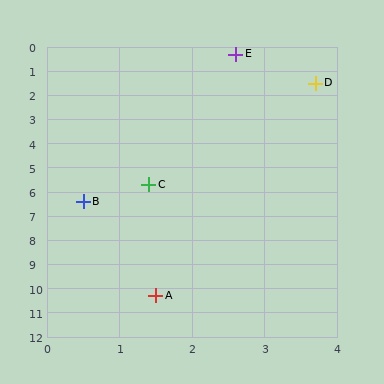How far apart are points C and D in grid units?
Points C and D are about 4.8 grid units apart.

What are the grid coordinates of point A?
Point A is at approximately (1.5, 10.3).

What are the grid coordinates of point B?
Point B is at approximately (0.5, 6.4).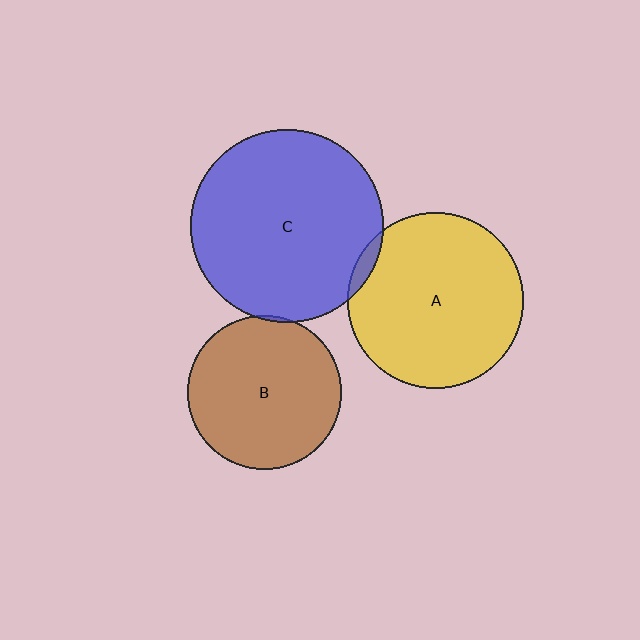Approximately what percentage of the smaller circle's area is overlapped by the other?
Approximately 5%.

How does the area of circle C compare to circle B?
Approximately 1.6 times.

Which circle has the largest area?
Circle C (blue).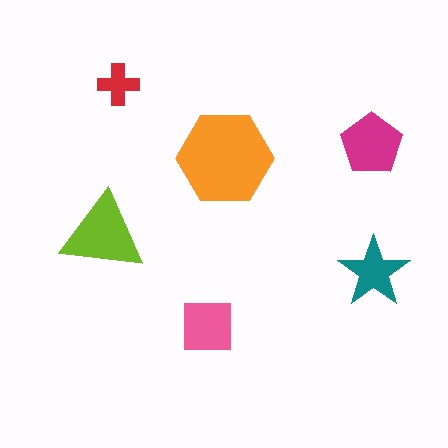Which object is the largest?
The orange hexagon.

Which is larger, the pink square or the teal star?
The pink square.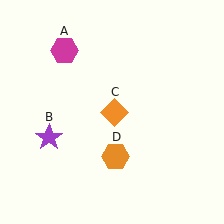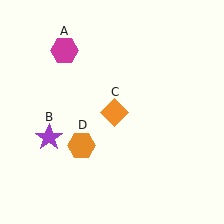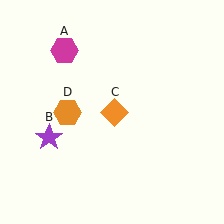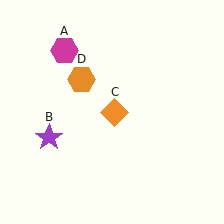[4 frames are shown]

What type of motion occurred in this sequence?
The orange hexagon (object D) rotated clockwise around the center of the scene.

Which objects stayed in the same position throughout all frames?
Magenta hexagon (object A) and purple star (object B) and orange diamond (object C) remained stationary.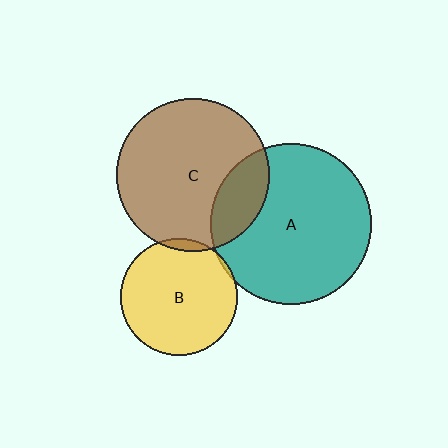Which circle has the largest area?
Circle A (teal).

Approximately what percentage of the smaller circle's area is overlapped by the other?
Approximately 5%.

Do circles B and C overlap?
Yes.